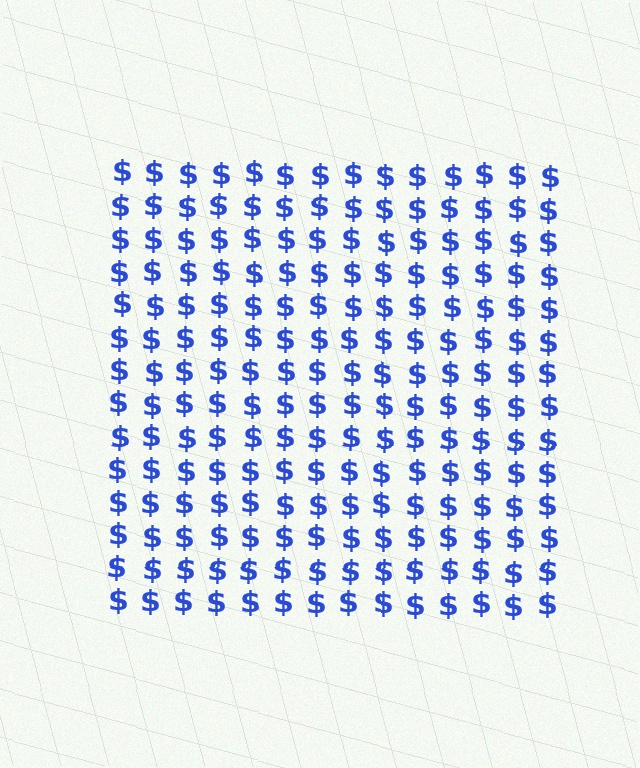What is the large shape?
The large shape is a square.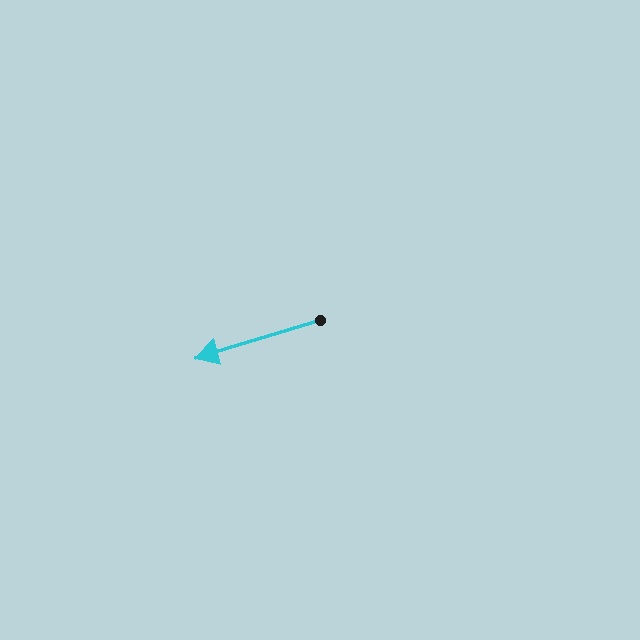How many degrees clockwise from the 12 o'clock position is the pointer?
Approximately 253 degrees.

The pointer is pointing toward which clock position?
Roughly 8 o'clock.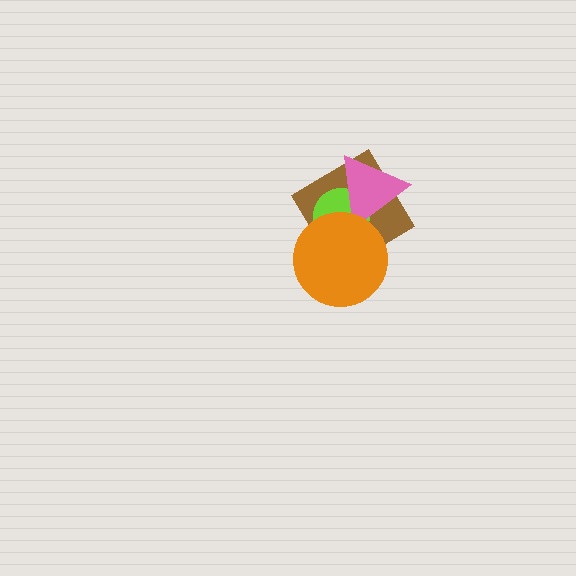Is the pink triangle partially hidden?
Yes, it is partially covered by another shape.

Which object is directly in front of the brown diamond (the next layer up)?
The lime circle is directly in front of the brown diamond.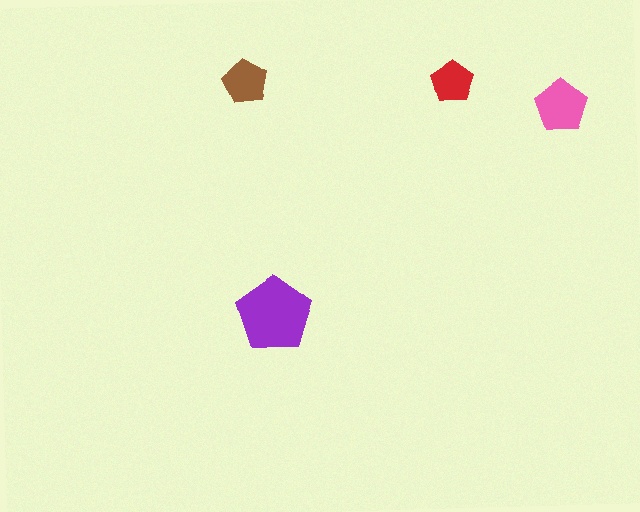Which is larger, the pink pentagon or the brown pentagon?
The pink one.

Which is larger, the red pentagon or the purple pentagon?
The purple one.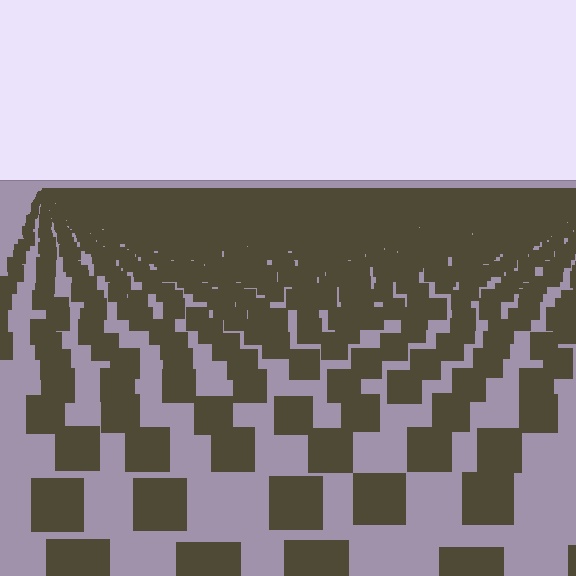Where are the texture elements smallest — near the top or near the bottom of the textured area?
Near the top.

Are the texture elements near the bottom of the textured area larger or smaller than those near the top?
Larger. Near the bottom, elements are closer to the viewer and appear at a bigger on-screen size.